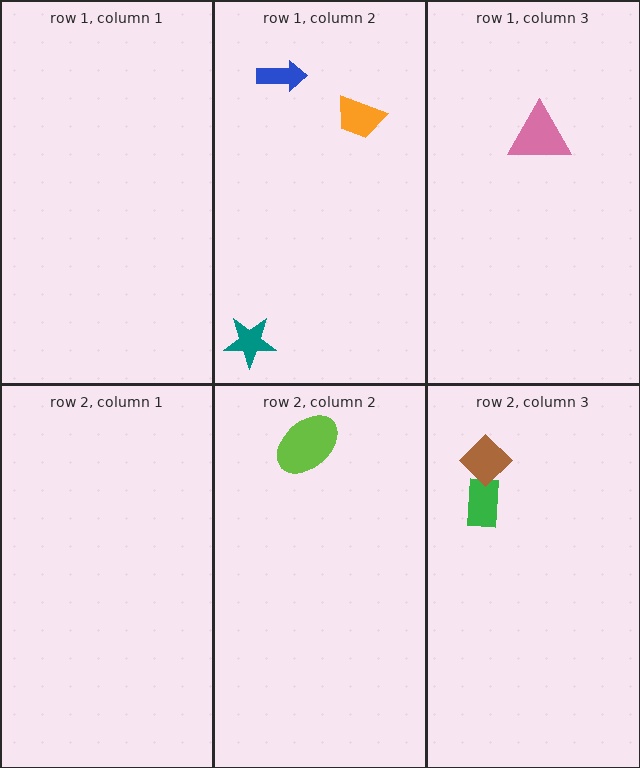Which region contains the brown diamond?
The row 2, column 3 region.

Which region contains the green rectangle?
The row 2, column 3 region.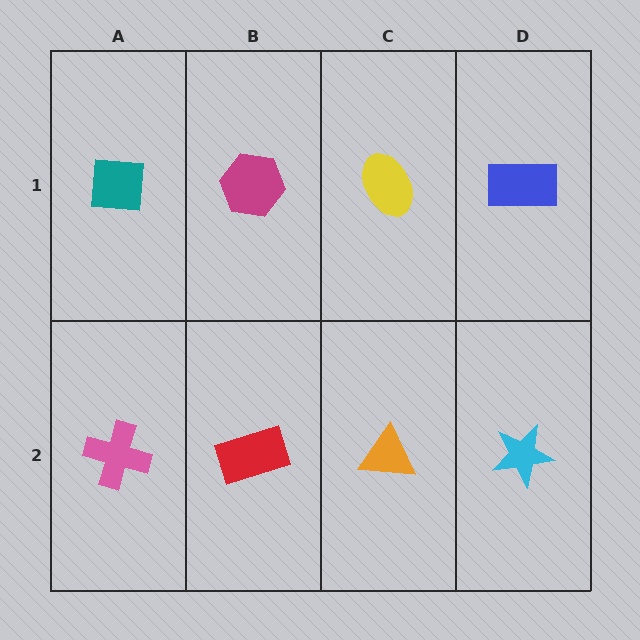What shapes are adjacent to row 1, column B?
A red rectangle (row 2, column B), a teal square (row 1, column A), a yellow ellipse (row 1, column C).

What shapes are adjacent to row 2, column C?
A yellow ellipse (row 1, column C), a red rectangle (row 2, column B), a cyan star (row 2, column D).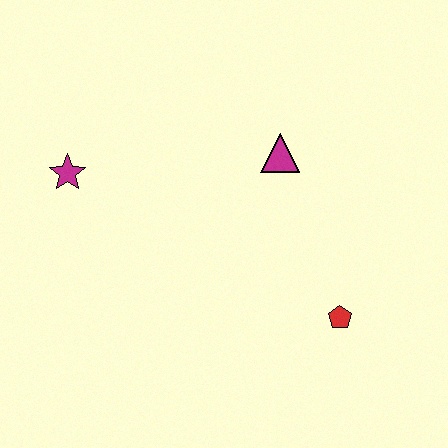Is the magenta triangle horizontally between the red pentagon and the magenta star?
Yes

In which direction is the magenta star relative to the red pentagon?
The magenta star is to the left of the red pentagon.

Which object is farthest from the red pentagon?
The magenta star is farthest from the red pentagon.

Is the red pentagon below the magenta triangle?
Yes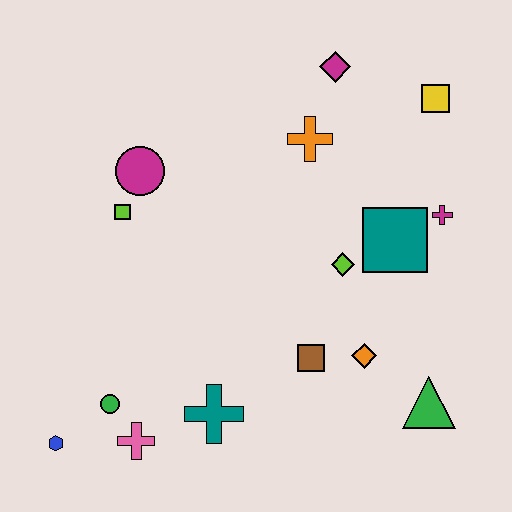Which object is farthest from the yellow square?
The blue hexagon is farthest from the yellow square.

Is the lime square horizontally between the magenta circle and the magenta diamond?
No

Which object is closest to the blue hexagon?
The green circle is closest to the blue hexagon.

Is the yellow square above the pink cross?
Yes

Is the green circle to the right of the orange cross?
No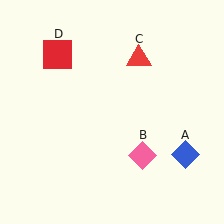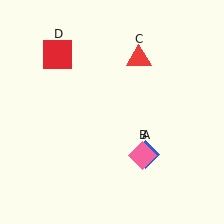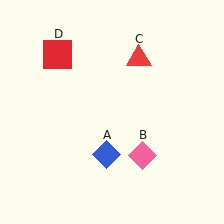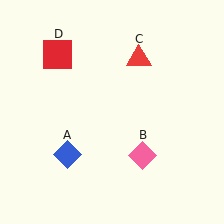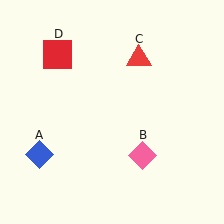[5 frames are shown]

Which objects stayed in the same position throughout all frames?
Pink diamond (object B) and red triangle (object C) and red square (object D) remained stationary.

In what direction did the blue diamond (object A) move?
The blue diamond (object A) moved left.